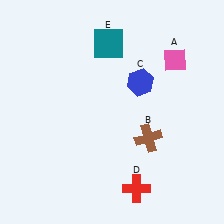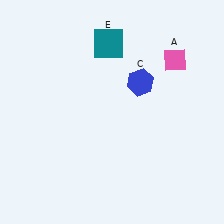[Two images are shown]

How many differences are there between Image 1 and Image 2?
There are 2 differences between the two images.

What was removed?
The brown cross (B), the red cross (D) were removed in Image 2.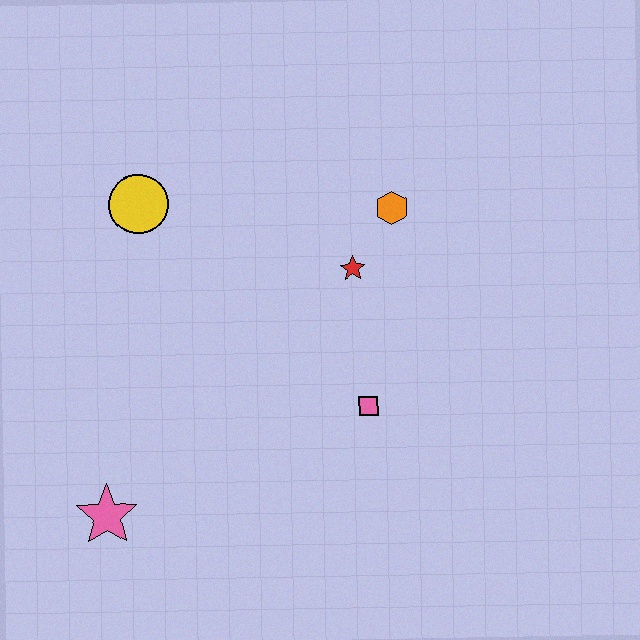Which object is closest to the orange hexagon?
The red star is closest to the orange hexagon.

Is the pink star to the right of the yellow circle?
No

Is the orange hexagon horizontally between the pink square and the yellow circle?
No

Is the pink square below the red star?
Yes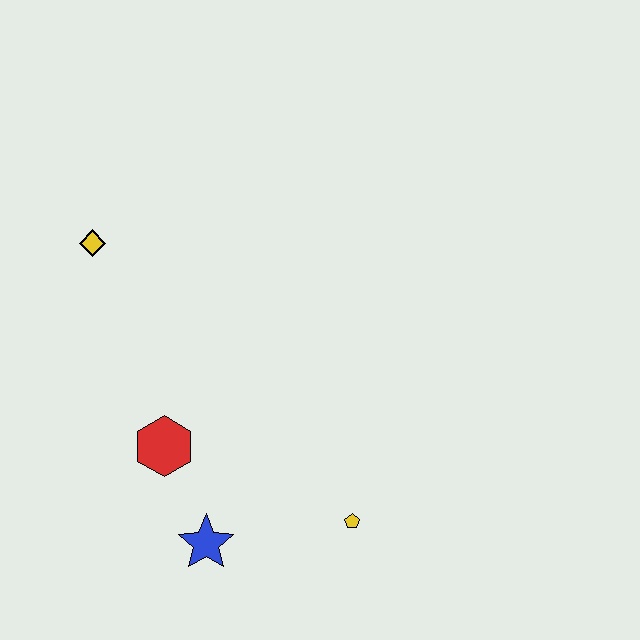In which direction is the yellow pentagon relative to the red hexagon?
The yellow pentagon is to the right of the red hexagon.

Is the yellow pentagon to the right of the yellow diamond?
Yes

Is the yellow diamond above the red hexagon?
Yes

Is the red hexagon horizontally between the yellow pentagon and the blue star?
No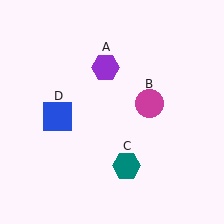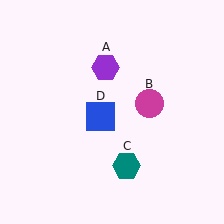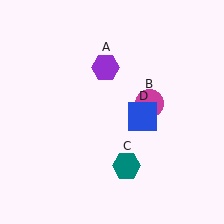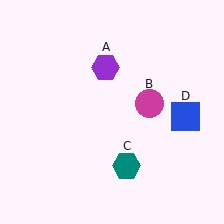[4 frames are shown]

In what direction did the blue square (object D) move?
The blue square (object D) moved right.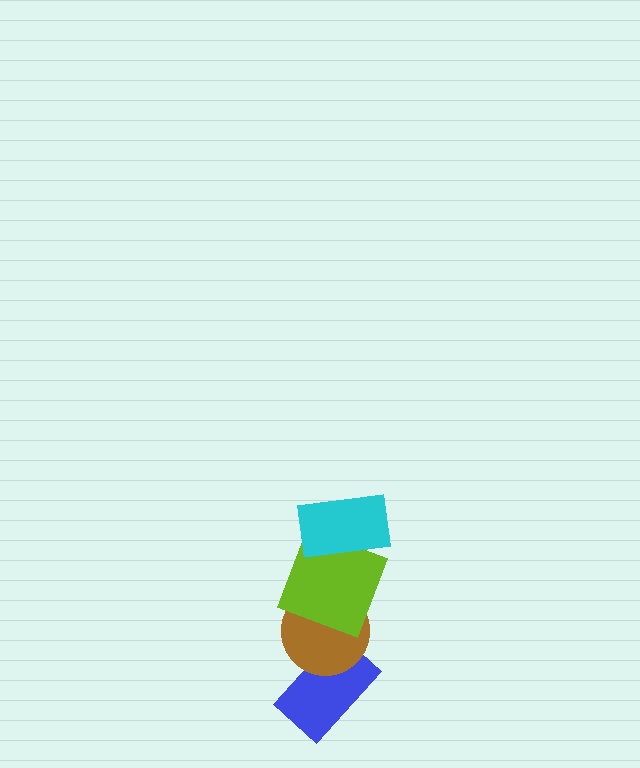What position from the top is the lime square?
The lime square is 2nd from the top.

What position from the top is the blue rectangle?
The blue rectangle is 4th from the top.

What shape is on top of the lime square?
The cyan rectangle is on top of the lime square.